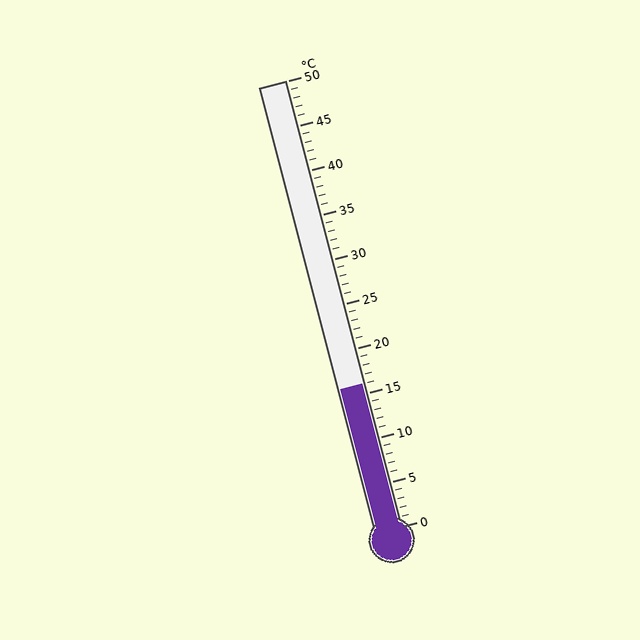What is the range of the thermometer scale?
The thermometer scale ranges from 0°C to 50°C.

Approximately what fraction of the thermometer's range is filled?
The thermometer is filled to approximately 30% of its range.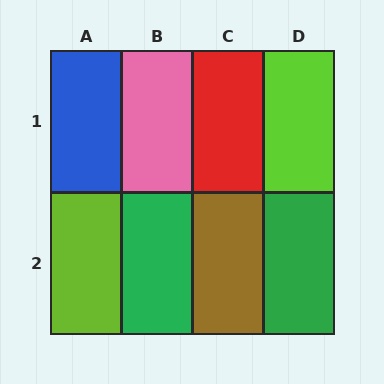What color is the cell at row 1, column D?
Lime.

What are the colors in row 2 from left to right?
Lime, green, brown, green.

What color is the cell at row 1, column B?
Pink.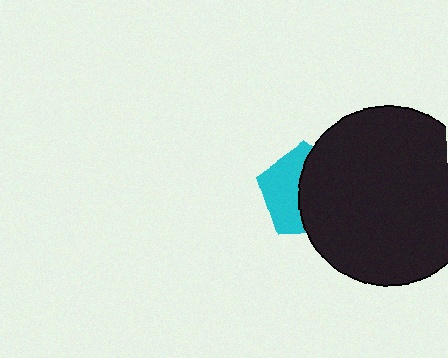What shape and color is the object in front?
The object in front is a black circle.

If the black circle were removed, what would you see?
You would see the complete cyan pentagon.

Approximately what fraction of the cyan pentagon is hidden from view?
Roughly 55% of the cyan pentagon is hidden behind the black circle.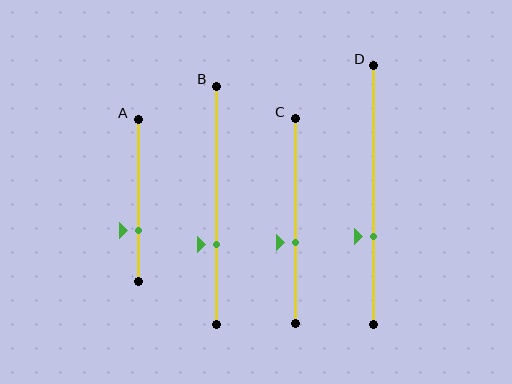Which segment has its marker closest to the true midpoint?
Segment C has its marker closest to the true midpoint.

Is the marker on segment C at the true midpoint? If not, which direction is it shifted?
No, the marker on segment C is shifted downward by about 11% of the segment length.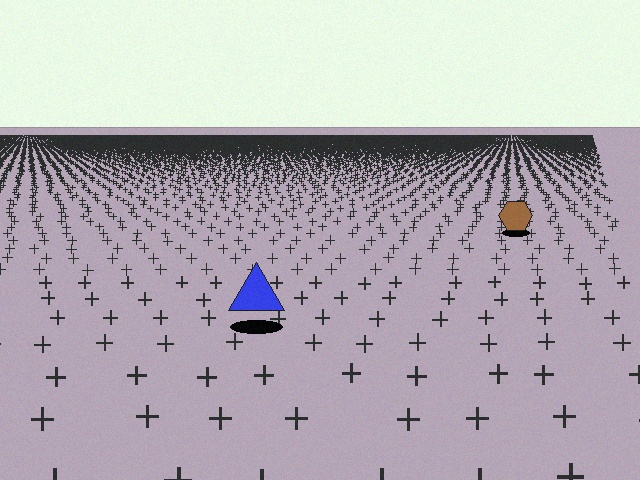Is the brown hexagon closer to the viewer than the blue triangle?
No. The blue triangle is closer — you can tell from the texture gradient: the ground texture is coarser near it.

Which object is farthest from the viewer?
The brown hexagon is farthest from the viewer. It appears smaller and the ground texture around it is denser.